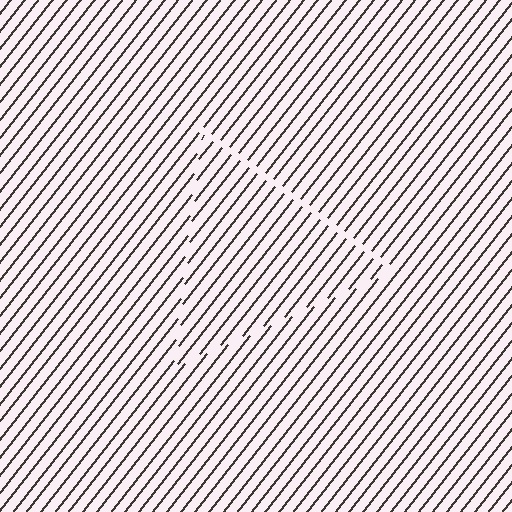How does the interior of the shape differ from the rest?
The interior of the shape contains the same grating, shifted by half a period — the contour is defined by the phase discontinuity where line-ends from the inner and outer gratings abut.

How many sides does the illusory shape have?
3 sides — the line-ends trace a triangle.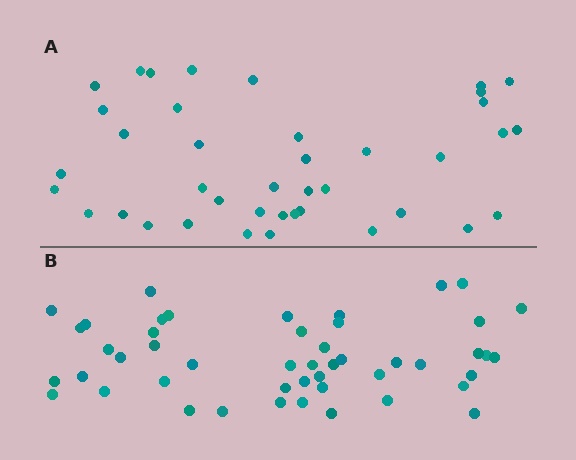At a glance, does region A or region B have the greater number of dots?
Region B (the bottom region) has more dots.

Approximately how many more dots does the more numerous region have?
Region B has roughly 8 or so more dots than region A.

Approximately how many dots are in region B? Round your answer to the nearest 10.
About 50 dots. (The exact count is 48, which rounds to 50.)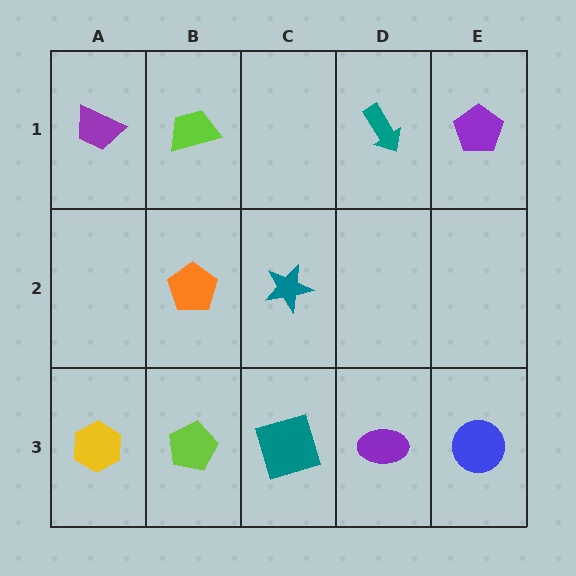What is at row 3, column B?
A lime pentagon.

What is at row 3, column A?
A yellow hexagon.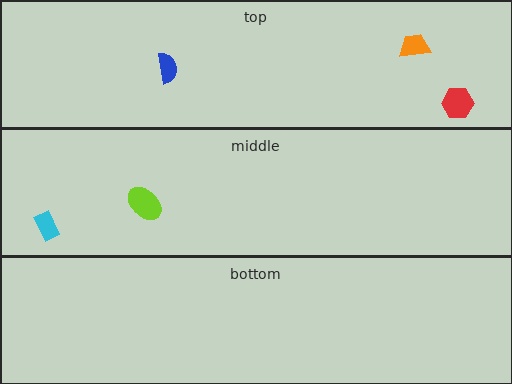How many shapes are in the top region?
3.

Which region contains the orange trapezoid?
The top region.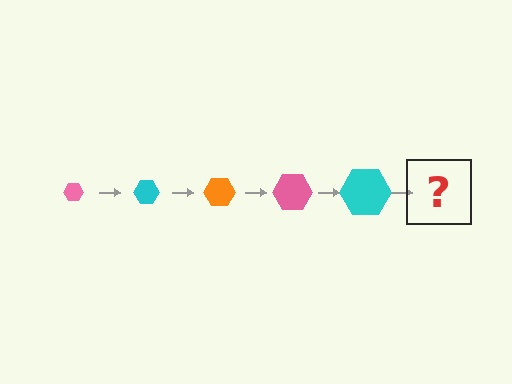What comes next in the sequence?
The next element should be an orange hexagon, larger than the previous one.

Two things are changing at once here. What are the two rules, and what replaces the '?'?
The two rules are that the hexagon grows larger each step and the color cycles through pink, cyan, and orange. The '?' should be an orange hexagon, larger than the previous one.